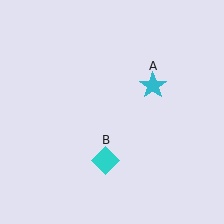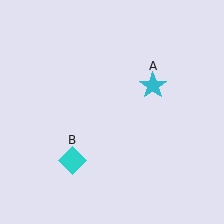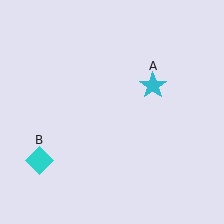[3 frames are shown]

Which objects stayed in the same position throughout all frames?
Cyan star (object A) remained stationary.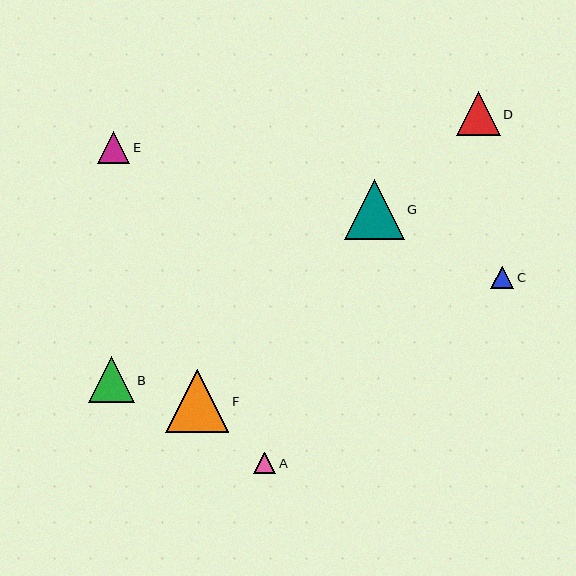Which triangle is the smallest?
Triangle A is the smallest with a size of approximately 22 pixels.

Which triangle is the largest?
Triangle F is the largest with a size of approximately 64 pixels.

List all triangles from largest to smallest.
From largest to smallest: F, G, B, D, E, C, A.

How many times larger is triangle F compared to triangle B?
Triangle F is approximately 1.4 times the size of triangle B.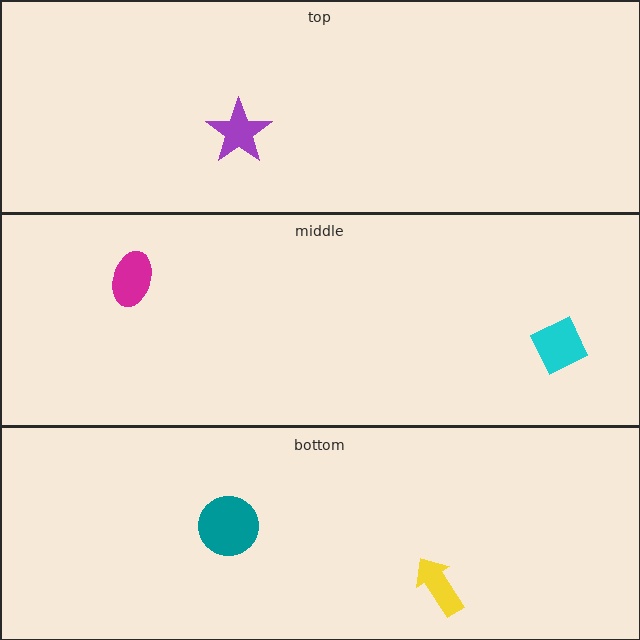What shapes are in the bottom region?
The teal circle, the yellow arrow.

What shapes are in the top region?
The purple star.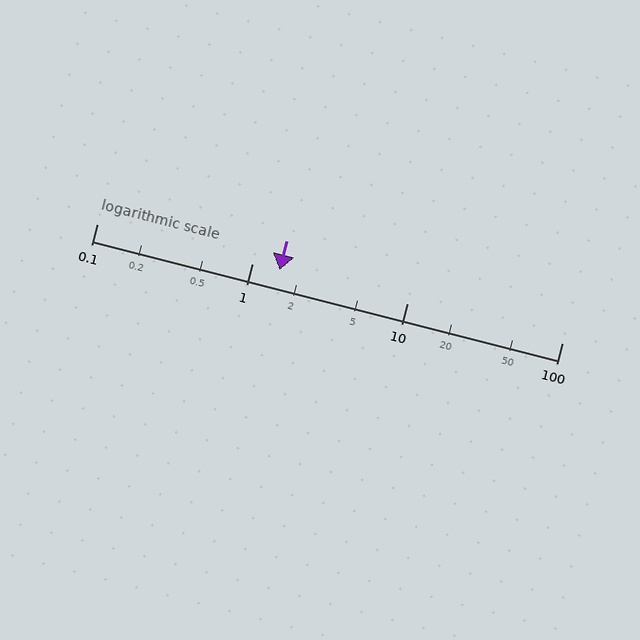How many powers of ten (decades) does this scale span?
The scale spans 3 decades, from 0.1 to 100.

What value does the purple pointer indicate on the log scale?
The pointer indicates approximately 1.5.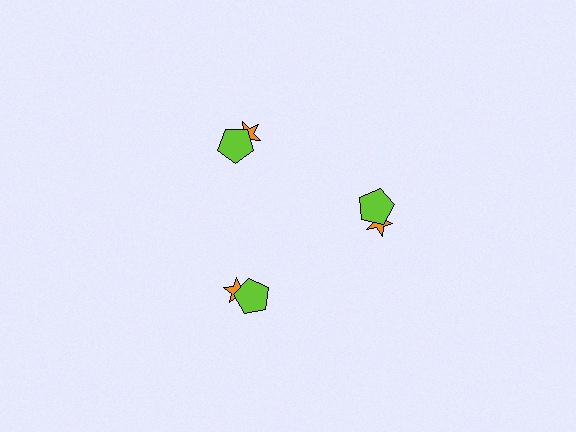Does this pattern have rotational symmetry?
Yes, this pattern has 3-fold rotational symmetry. It looks the same after rotating 120 degrees around the center.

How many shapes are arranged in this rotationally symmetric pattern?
There are 6 shapes, arranged in 3 groups of 2.